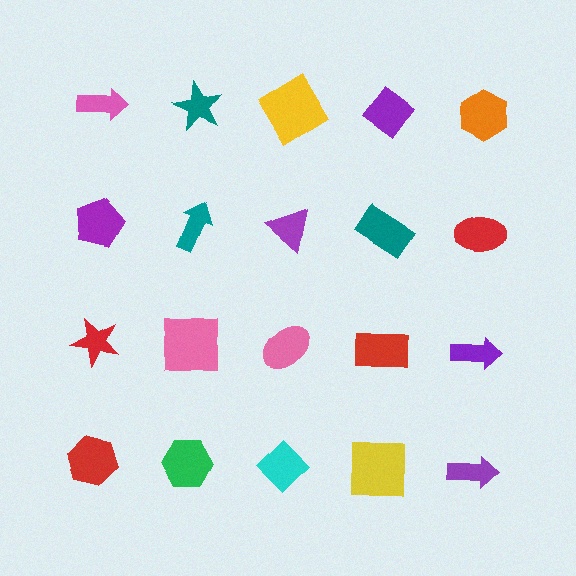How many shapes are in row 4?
5 shapes.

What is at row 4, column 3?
A cyan diamond.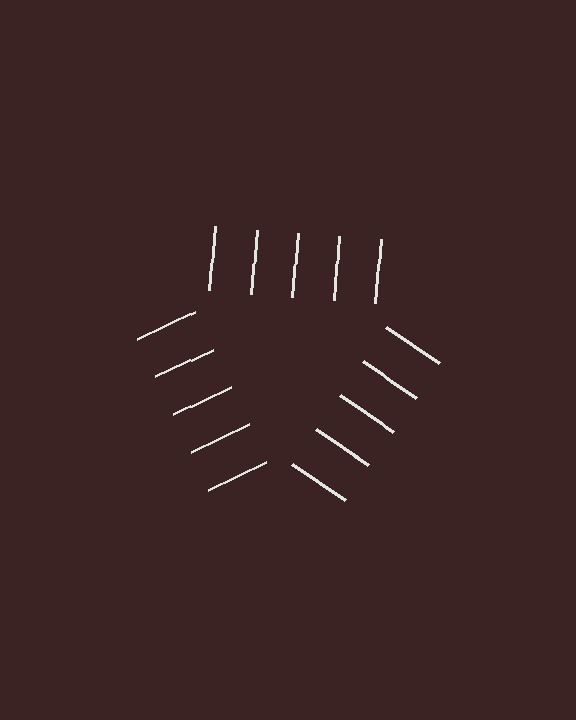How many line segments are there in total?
15 — 5 along each of the 3 edges.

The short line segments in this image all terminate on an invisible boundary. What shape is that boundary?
An illusory triangle — the line segments terminate on its edges but no continuous stroke is drawn.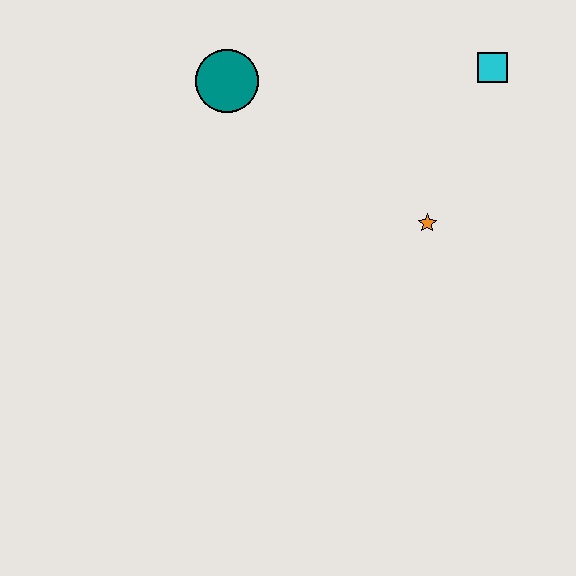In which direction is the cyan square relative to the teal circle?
The cyan square is to the right of the teal circle.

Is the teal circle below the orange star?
No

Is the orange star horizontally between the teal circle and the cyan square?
Yes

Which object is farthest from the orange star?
The teal circle is farthest from the orange star.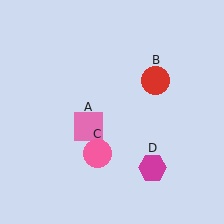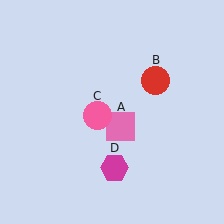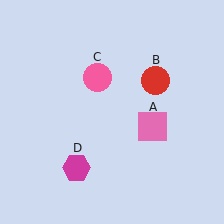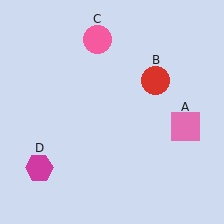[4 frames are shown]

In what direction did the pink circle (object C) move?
The pink circle (object C) moved up.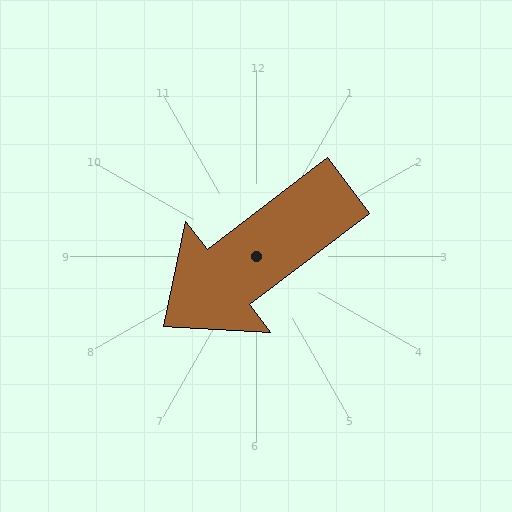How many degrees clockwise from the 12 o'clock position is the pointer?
Approximately 233 degrees.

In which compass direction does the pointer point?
Southwest.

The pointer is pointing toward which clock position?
Roughly 8 o'clock.